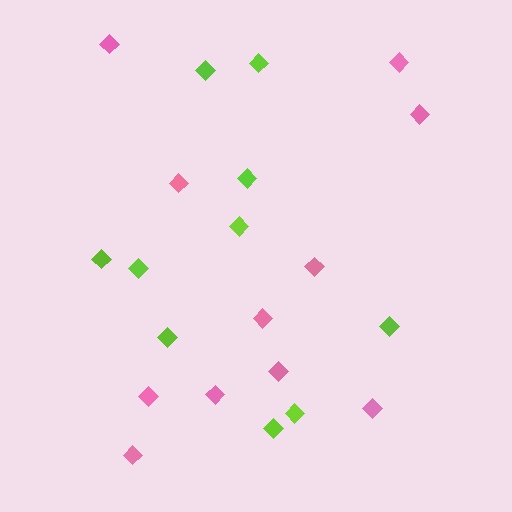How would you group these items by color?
There are 2 groups: one group of pink diamonds (11) and one group of lime diamonds (10).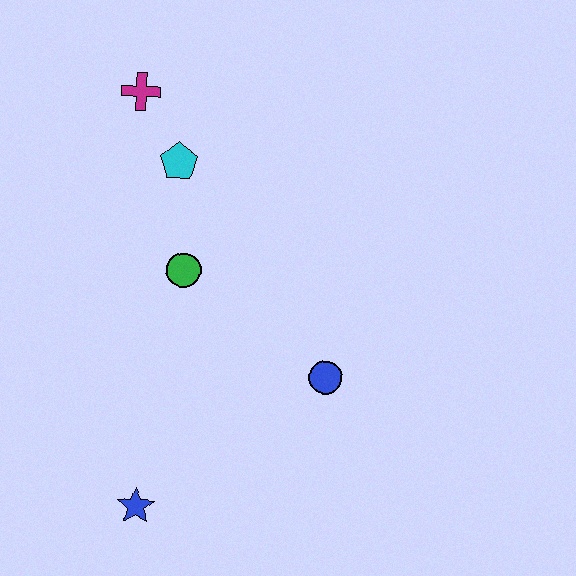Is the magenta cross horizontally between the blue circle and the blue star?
No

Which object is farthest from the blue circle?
The magenta cross is farthest from the blue circle.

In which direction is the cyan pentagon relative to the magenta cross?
The cyan pentagon is below the magenta cross.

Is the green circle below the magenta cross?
Yes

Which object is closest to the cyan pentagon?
The magenta cross is closest to the cyan pentagon.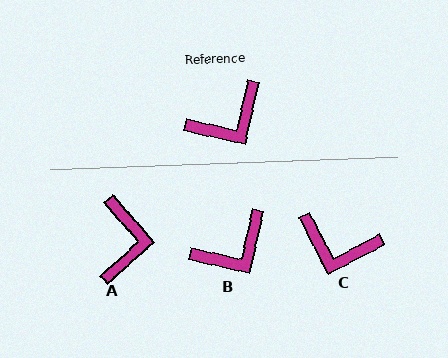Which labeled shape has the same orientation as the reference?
B.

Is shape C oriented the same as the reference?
No, it is off by about 50 degrees.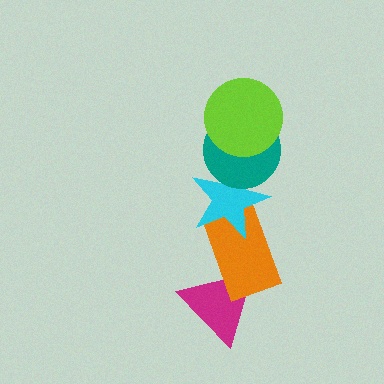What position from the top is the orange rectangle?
The orange rectangle is 4th from the top.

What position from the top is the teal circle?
The teal circle is 2nd from the top.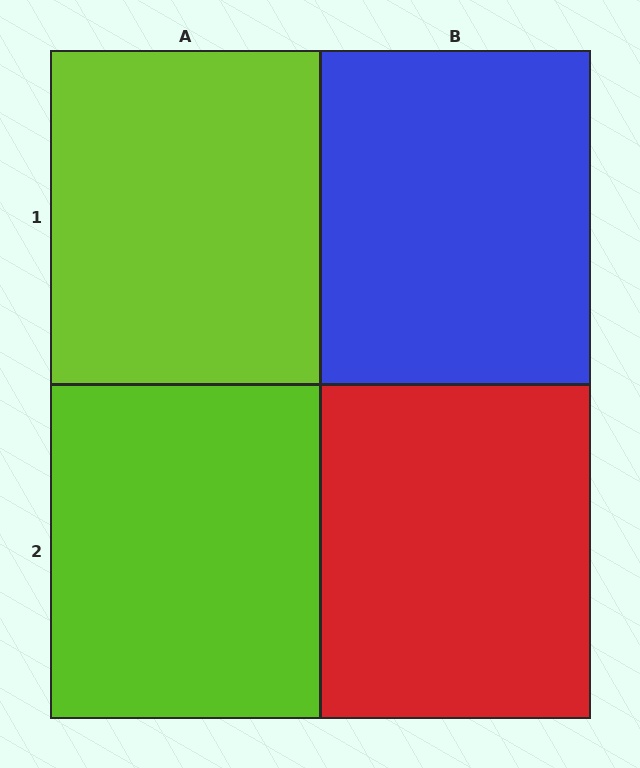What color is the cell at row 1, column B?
Blue.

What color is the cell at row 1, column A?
Lime.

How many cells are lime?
2 cells are lime.